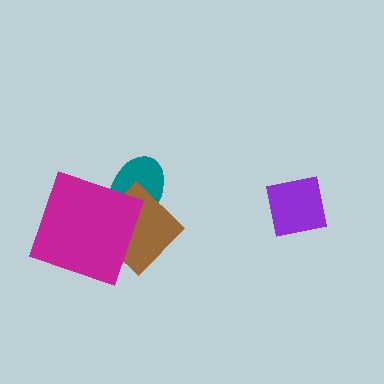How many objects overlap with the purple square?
0 objects overlap with the purple square.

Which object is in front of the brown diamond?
The magenta square is in front of the brown diamond.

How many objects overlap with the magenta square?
2 objects overlap with the magenta square.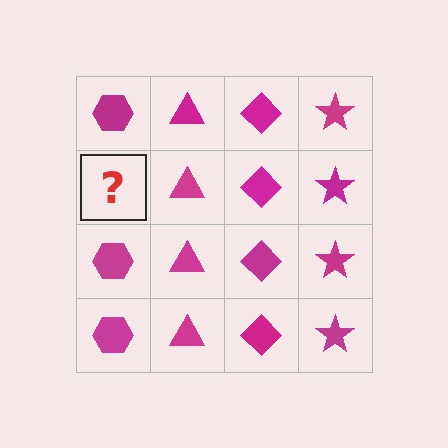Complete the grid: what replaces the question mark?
The question mark should be replaced with a magenta hexagon.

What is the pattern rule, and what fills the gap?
The rule is that each column has a consistent shape. The gap should be filled with a magenta hexagon.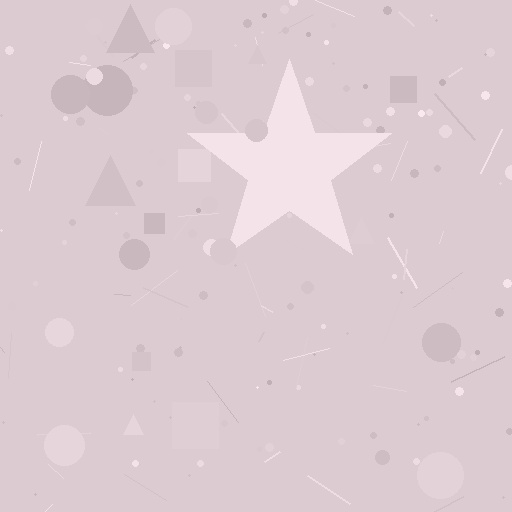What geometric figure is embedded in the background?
A star is embedded in the background.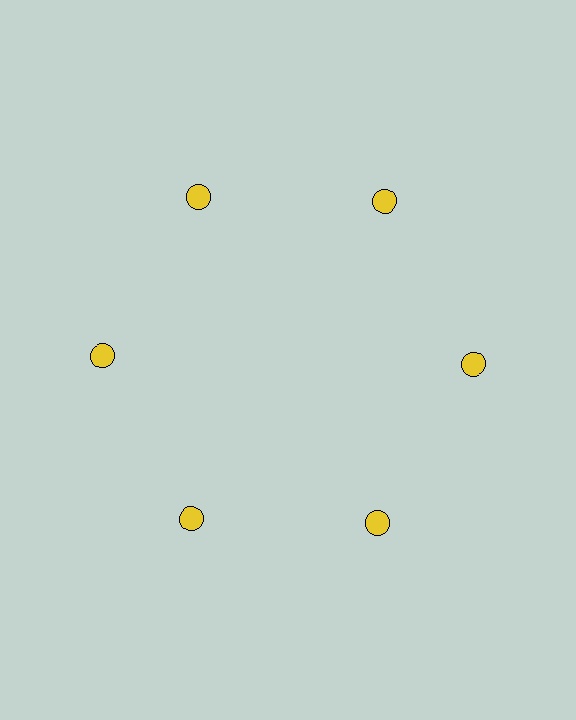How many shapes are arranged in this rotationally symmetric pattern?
There are 6 shapes, arranged in 6 groups of 1.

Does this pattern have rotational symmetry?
Yes, this pattern has 6-fold rotational symmetry. It looks the same after rotating 60 degrees around the center.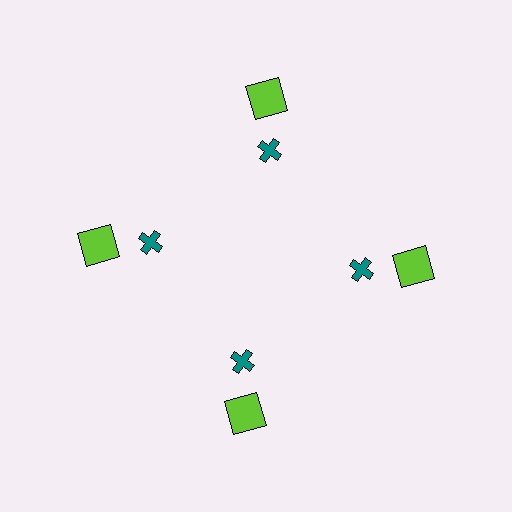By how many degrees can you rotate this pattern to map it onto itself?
The pattern maps onto itself every 90 degrees of rotation.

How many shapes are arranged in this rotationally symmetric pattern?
There are 8 shapes, arranged in 4 groups of 2.